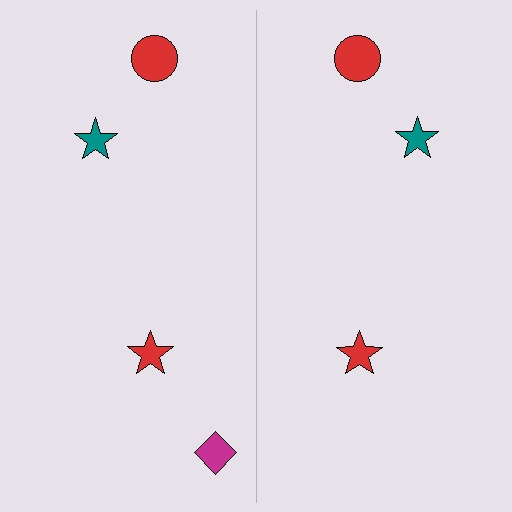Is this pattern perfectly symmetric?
No, the pattern is not perfectly symmetric. A magenta diamond is missing from the right side.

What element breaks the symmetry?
A magenta diamond is missing from the right side.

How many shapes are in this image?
There are 7 shapes in this image.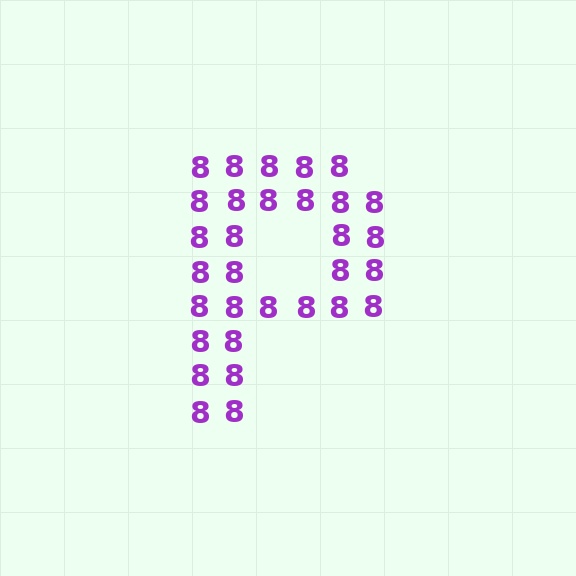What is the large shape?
The large shape is the letter P.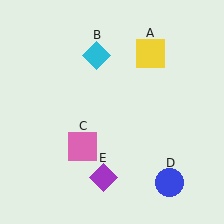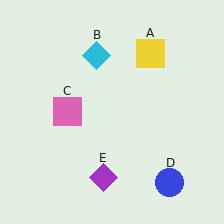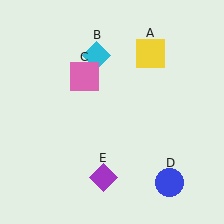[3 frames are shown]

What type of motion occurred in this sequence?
The pink square (object C) rotated clockwise around the center of the scene.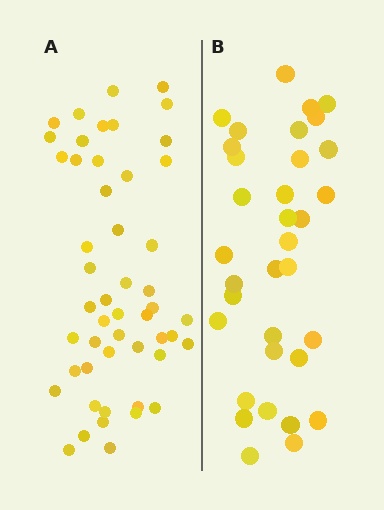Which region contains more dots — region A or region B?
Region A (the left region) has more dots.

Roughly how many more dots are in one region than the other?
Region A has approximately 15 more dots than region B.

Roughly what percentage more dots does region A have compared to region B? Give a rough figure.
About 45% more.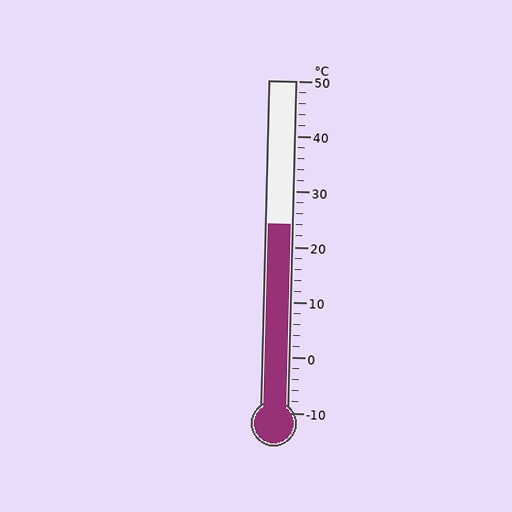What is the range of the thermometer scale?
The thermometer scale ranges from -10°C to 50°C.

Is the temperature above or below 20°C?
The temperature is above 20°C.